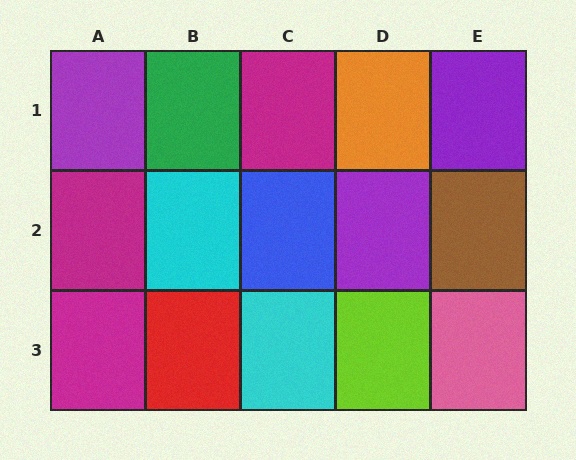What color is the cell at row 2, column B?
Cyan.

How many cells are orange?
1 cell is orange.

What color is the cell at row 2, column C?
Blue.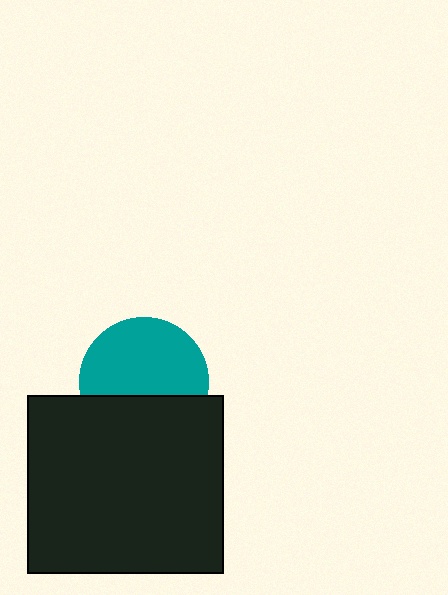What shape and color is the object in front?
The object in front is a black rectangle.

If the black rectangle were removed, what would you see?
You would see the complete teal circle.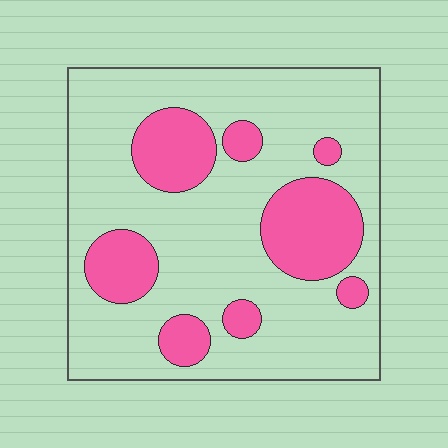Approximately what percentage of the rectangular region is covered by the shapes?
Approximately 25%.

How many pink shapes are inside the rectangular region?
8.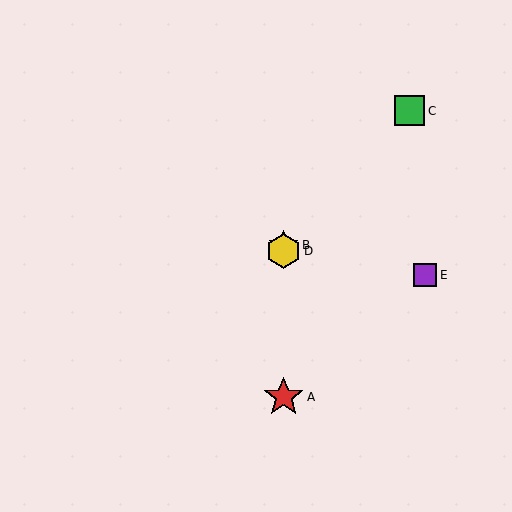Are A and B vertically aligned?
Yes, both are at x≈284.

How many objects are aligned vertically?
3 objects (A, B, D) are aligned vertically.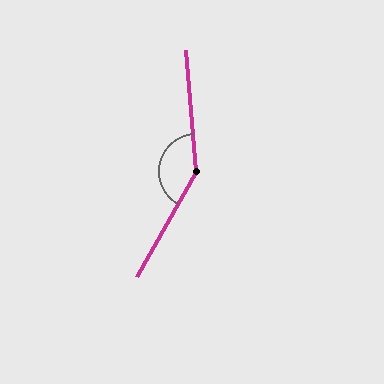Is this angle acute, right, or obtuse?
It is obtuse.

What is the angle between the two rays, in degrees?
Approximately 146 degrees.